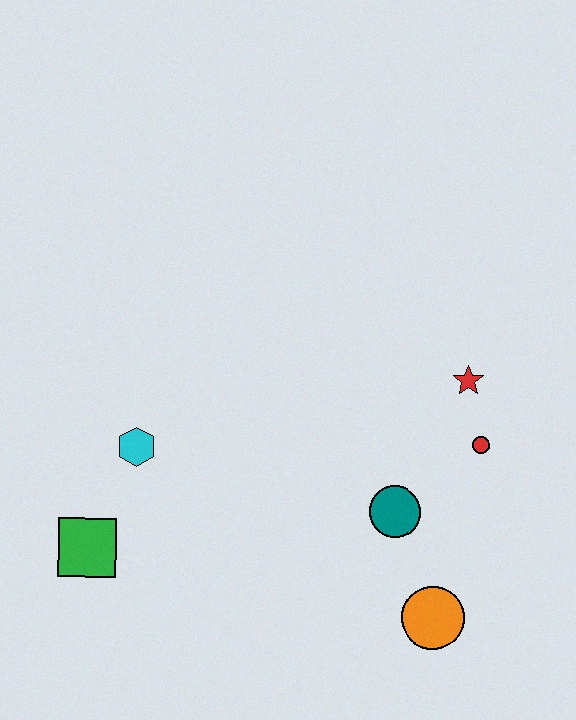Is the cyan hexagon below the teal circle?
No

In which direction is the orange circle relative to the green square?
The orange circle is to the right of the green square.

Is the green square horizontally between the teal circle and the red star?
No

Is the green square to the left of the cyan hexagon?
Yes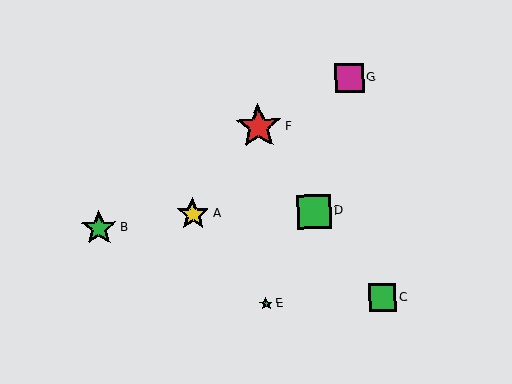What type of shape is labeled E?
Shape E is a green star.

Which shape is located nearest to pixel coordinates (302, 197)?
The green square (labeled D) at (314, 212) is nearest to that location.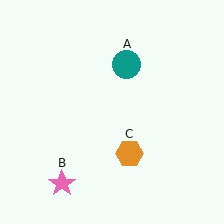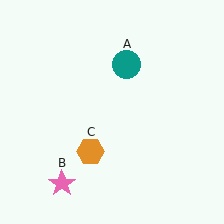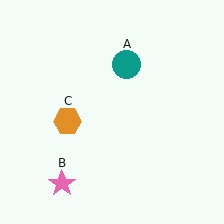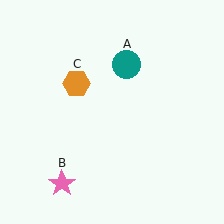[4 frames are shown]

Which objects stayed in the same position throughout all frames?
Teal circle (object A) and pink star (object B) remained stationary.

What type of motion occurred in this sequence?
The orange hexagon (object C) rotated clockwise around the center of the scene.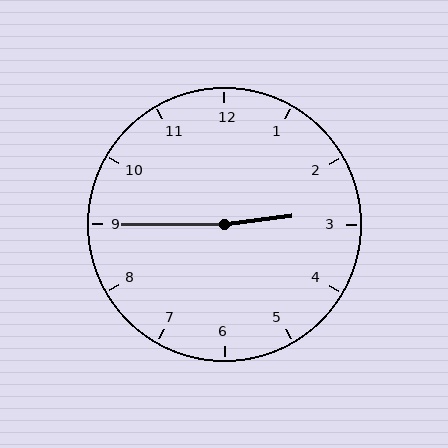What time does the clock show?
2:45.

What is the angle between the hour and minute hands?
Approximately 172 degrees.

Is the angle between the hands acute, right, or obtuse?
It is obtuse.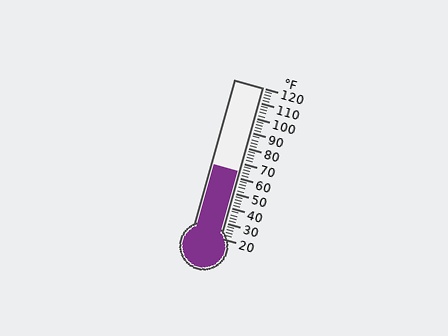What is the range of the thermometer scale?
The thermometer scale ranges from 20°F to 120°F.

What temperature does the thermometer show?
The thermometer shows approximately 64°F.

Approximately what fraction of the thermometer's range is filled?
The thermometer is filled to approximately 45% of its range.